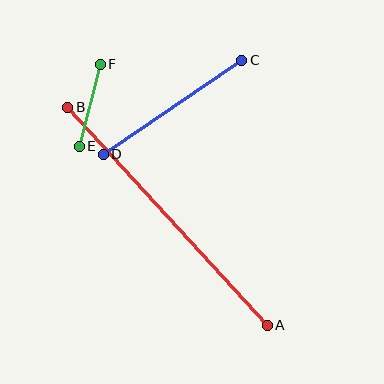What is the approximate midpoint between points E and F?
The midpoint is at approximately (90, 105) pixels.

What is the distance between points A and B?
The distance is approximately 296 pixels.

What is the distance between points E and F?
The distance is approximately 85 pixels.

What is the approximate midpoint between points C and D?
The midpoint is at approximately (172, 107) pixels.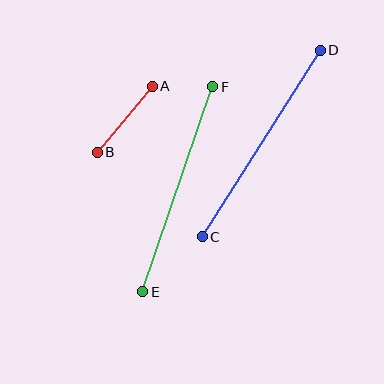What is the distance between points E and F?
The distance is approximately 217 pixels.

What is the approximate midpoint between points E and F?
The midpoint is at approximately (178, 189) pixels.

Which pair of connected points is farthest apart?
Points C and D are farthest apart.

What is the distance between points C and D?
The distance is approximately 221 pixels.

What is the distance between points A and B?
The distance is approximately 86 pixels.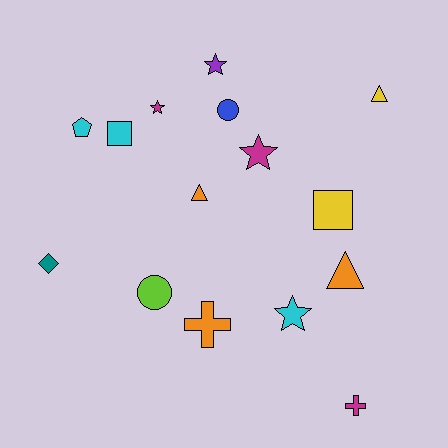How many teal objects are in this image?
There is 1 teal object.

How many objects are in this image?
There are 15 objects.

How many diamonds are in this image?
There is 1 diamond.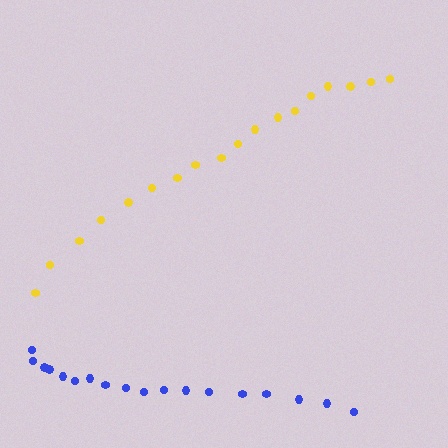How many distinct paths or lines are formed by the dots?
There are 2 distinct paths.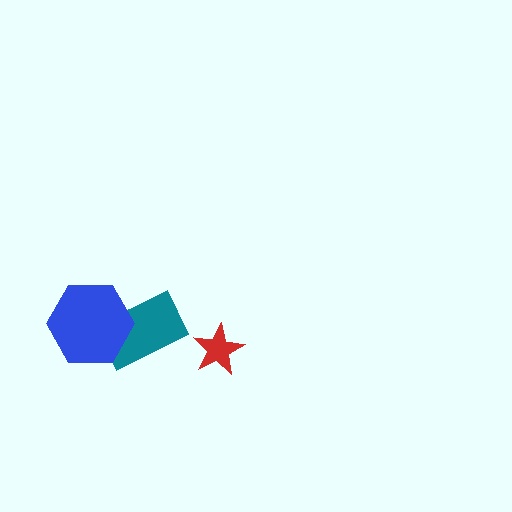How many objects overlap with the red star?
0 objects overlap with the red star.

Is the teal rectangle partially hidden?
Yes, it is partially covered by another shape.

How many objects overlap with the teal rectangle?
1 object overlaps with the teal rectangle.